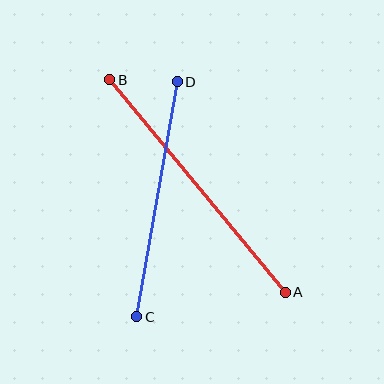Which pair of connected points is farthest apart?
Points A and B are farthest apart.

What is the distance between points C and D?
The distance is approximately 238 pixels.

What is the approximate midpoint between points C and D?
The midpoint is at approximately (157, 199) pixels.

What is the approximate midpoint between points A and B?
The midpoint is at approximately (198, 186) pixels.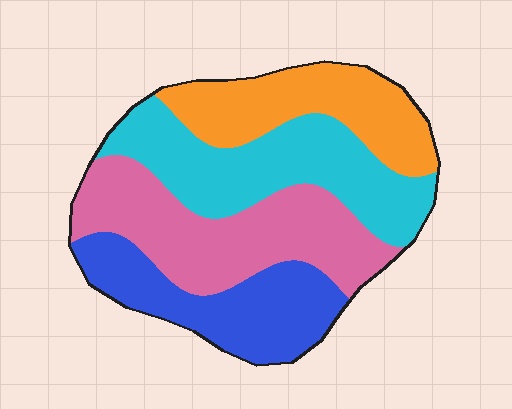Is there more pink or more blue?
Pink.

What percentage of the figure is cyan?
Cyan covers around 30% of the figure.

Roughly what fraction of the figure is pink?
Pink takes up about one third (1/3) of the figure.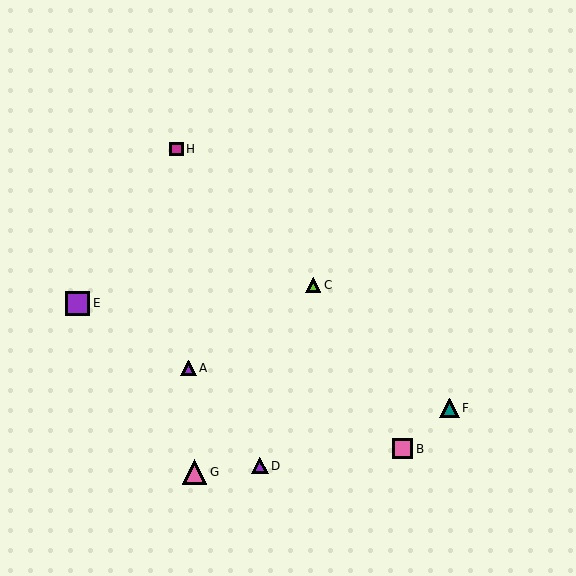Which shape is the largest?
The pink triangle (labeled G) is the largest.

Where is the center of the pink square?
The center of the pink square is at (402, 449).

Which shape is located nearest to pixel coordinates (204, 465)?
The pink triangle (labeled G) at (194, 472) is nearest to that location.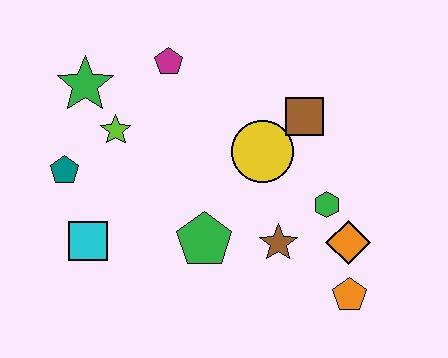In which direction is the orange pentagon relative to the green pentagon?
The orange pentagon is to the right of the green pentagon.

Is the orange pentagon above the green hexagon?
No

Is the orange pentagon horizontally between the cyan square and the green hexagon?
No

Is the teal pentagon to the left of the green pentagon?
Yes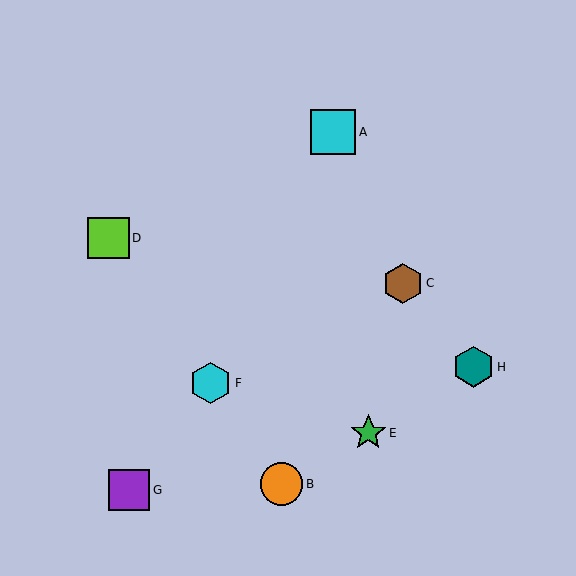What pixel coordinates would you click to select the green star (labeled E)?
Click at (368, 433) to select the green star E.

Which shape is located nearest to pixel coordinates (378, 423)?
The green star (labeled E) at (368, 433) is nearest to that location.